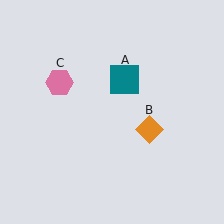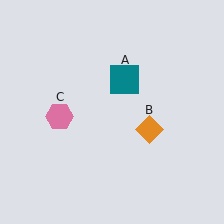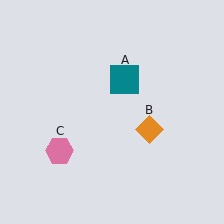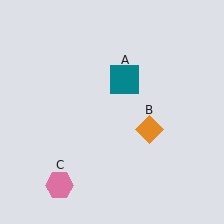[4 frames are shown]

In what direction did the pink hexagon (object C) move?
The pink hexagon (object C) moved down.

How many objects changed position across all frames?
1 object changed position: pink hexagon (object C).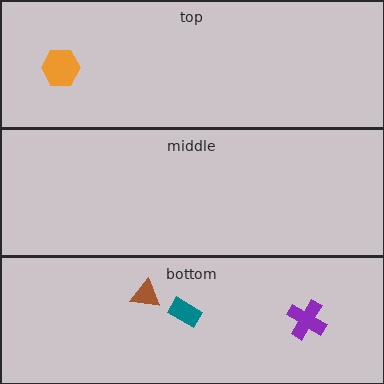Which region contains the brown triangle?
The bottom region.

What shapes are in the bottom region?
The teal rectangle, the purple cross, the brown triangle.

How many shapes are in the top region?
1.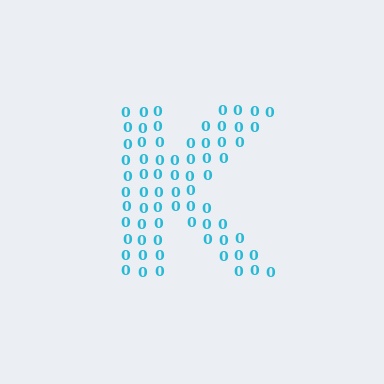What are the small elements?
The small elements are digit 0's.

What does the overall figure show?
The overall figure shows the letter K.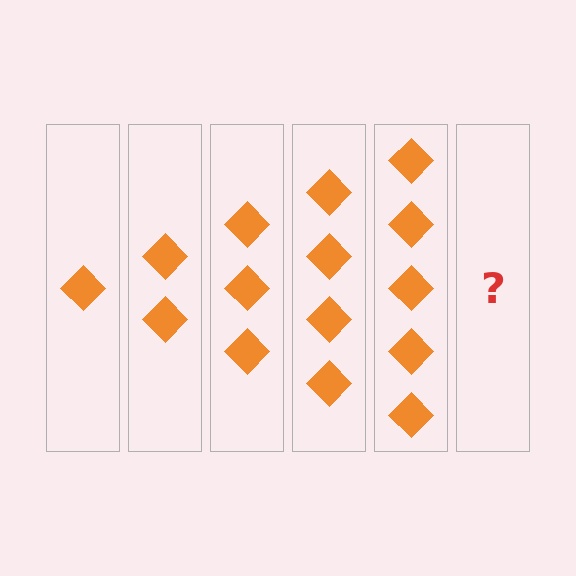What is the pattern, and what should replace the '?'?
The pattern is that each step adds one more diamond. The '?' should be 6 diamonds.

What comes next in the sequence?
The next element should be 6 diamonds.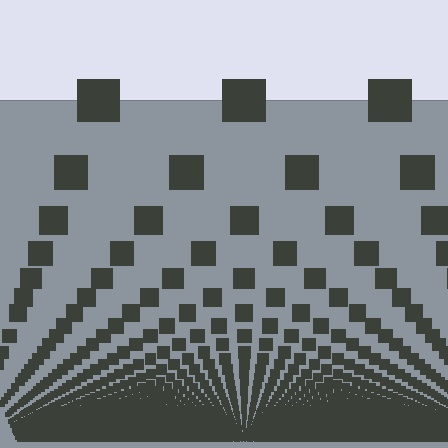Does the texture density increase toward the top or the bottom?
Density increases toward the bottom.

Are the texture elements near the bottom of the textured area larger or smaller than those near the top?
Smaller. The gradient is inverted — elements near the bottom are smaller and denser.